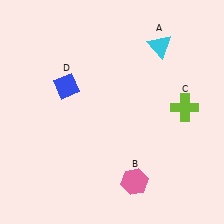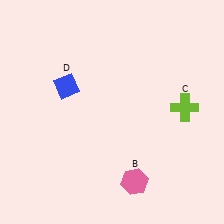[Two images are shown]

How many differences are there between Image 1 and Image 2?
There is 1 difference between the two images.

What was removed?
The cyan triangle (A) was removed in Image 2.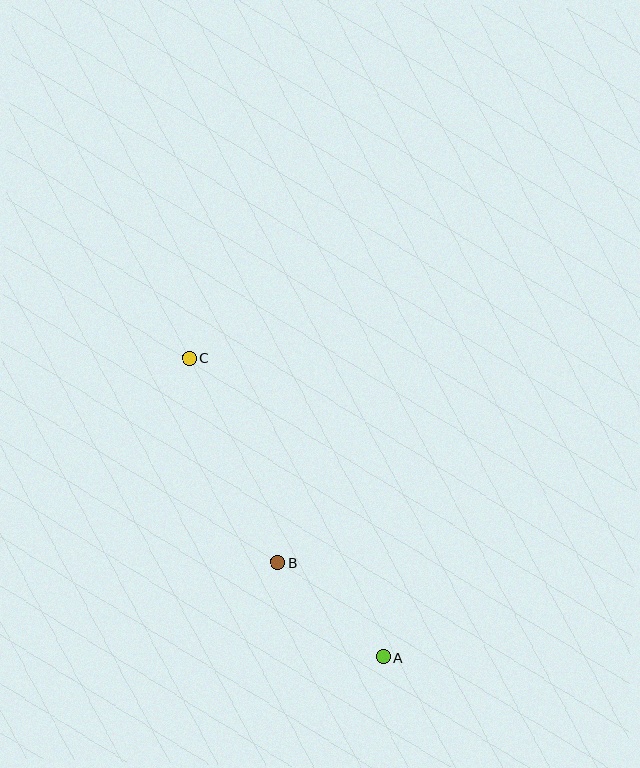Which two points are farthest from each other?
Points A and C are farthest from each other.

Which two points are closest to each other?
Points A and B are closest to each other.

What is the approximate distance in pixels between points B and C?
The distance between B and C is approximately 223 pixels.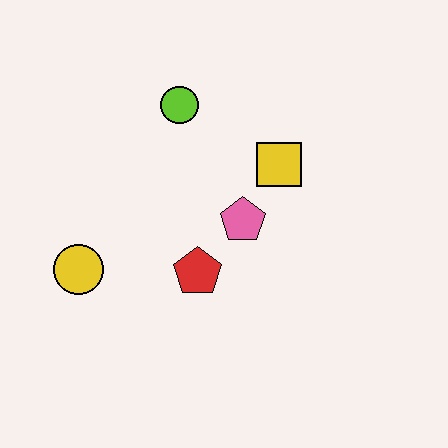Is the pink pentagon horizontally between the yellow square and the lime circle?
Yes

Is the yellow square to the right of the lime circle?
Yes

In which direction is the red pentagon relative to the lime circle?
The red pentagon is below the lime circle.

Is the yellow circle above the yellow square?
No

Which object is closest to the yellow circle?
The red pentagon is closest to the yellow circle.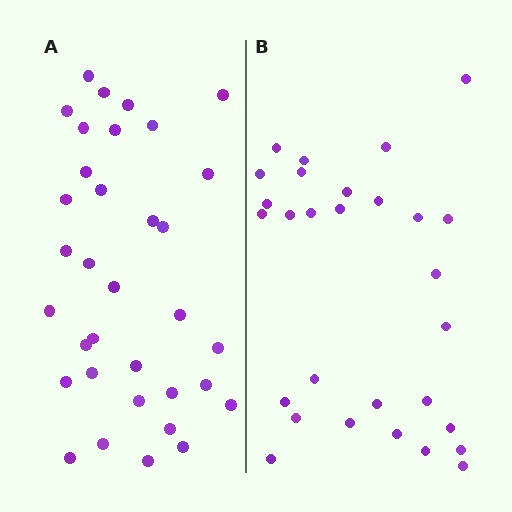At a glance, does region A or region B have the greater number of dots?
Region A (the left region) has more dots.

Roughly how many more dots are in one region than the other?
Region A has about 5 more dots than region B.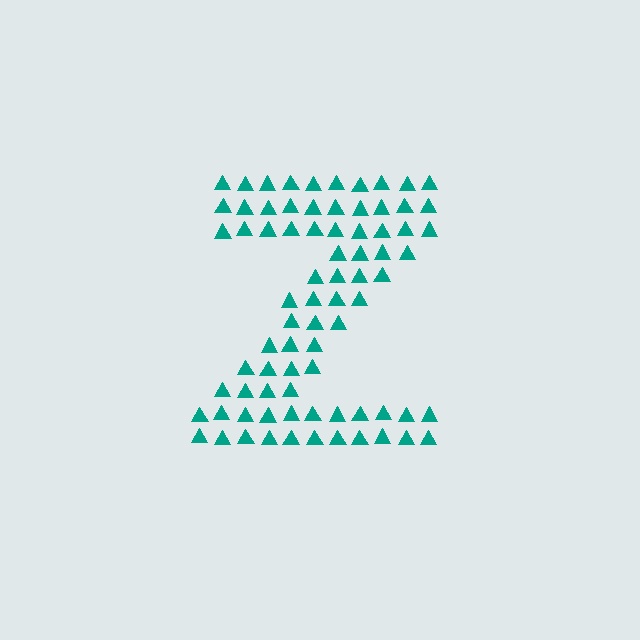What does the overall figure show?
The overall figure shows the letter Z.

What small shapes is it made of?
It is made of small triangles.